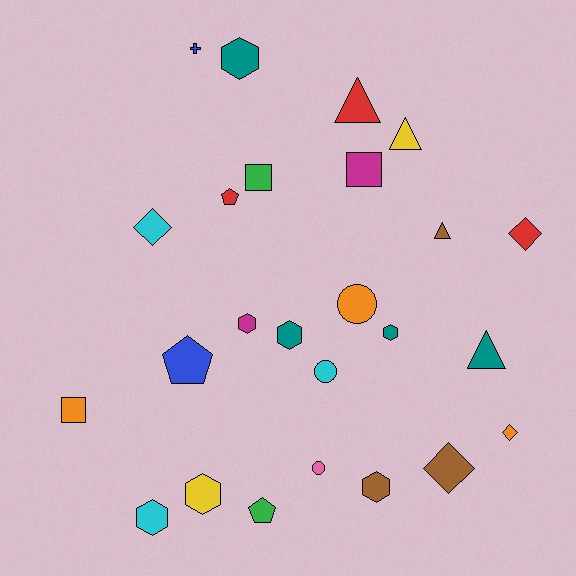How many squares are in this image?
There are 3 squares.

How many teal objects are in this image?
There are 4 teal objects.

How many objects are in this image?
There are 25 objects.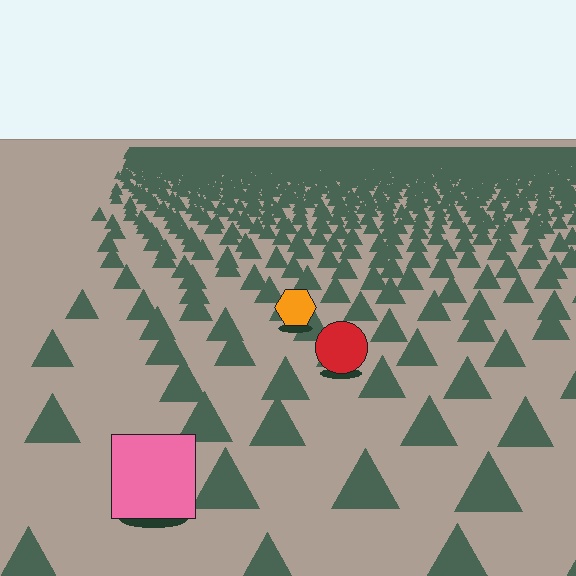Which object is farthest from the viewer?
The orange hexagon is farthest from the viewer. It appears smaller and the ground texture around it is denser.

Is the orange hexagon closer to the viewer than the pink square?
No. The pink square is closer — you can tell from the texture gradient: the ground texture is coarser near it.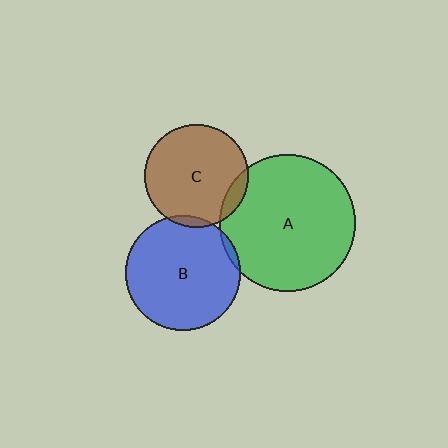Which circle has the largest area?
Circle A (green).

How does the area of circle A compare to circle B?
Approximately 1.4 times.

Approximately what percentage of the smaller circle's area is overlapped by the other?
Approximately 5%.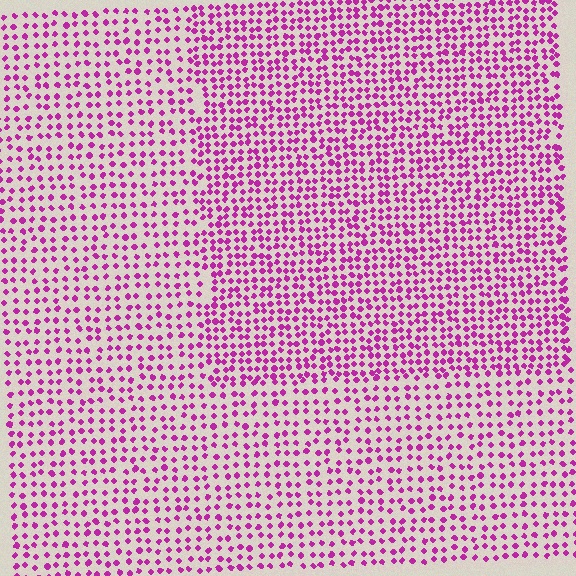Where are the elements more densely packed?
The elements are more densely packed inside the rectangle boundary.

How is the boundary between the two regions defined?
The boundary is defined by a change in element density (approximately 1.6x ratio). All elements are the same color, size, and shape.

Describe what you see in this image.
The image contains small magenta elements arranged at two different densities. A rectangle-shaped region is visible where the elements are more densely packed than the surrounding area.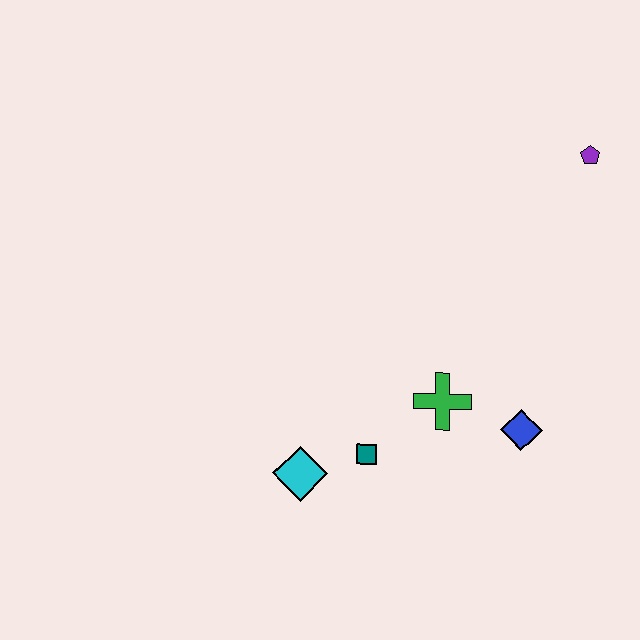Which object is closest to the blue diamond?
The green cross is closest to the blue diamond.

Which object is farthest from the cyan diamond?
The purple pentagon is farthest from the cyan diamond.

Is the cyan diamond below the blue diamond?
Yes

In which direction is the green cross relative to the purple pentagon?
The green cross is below the purple pentagon.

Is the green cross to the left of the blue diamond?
Yes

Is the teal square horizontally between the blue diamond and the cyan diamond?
Yes